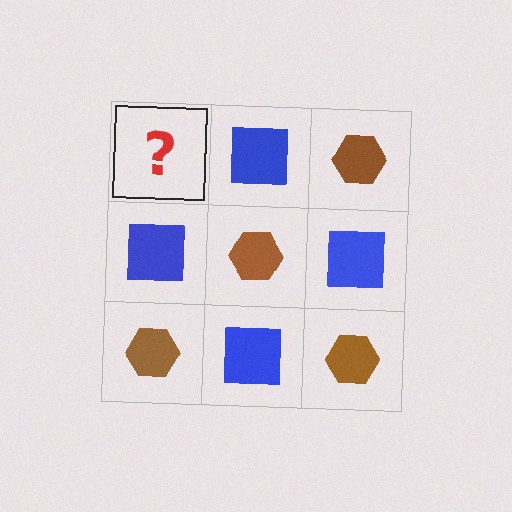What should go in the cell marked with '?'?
The missing cell should contain a brown hexagon.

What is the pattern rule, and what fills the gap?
The rule is that it alternates brown hexagon and blue square in a checkerboard pattern. The gap should be filled with a brown hexagon.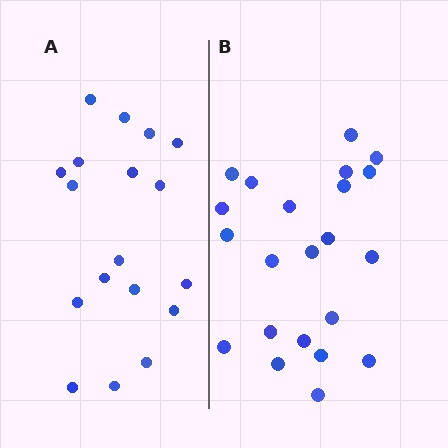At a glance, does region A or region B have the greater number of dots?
Region B (the right region) has more dots.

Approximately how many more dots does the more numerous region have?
Region B has about 4 more dots than region A.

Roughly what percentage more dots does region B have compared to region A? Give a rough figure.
About 20% more.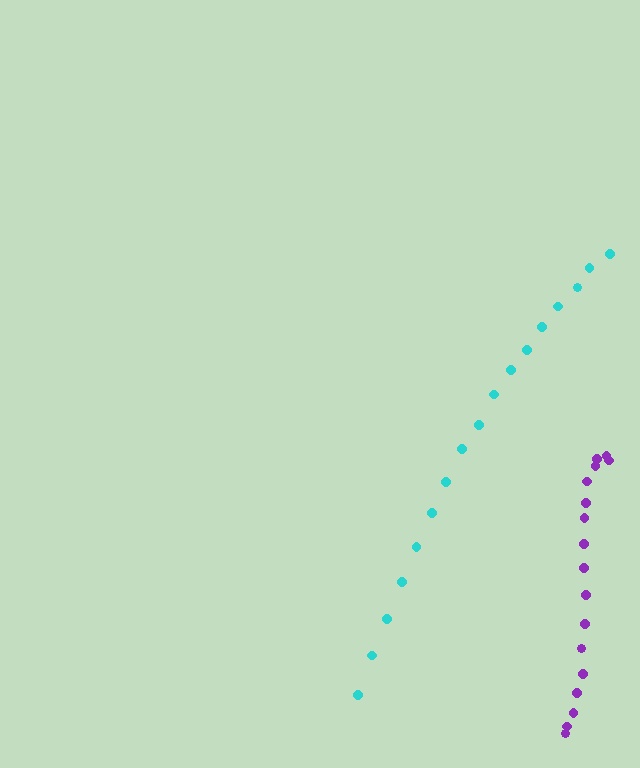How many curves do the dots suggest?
There are 2 distinct paths.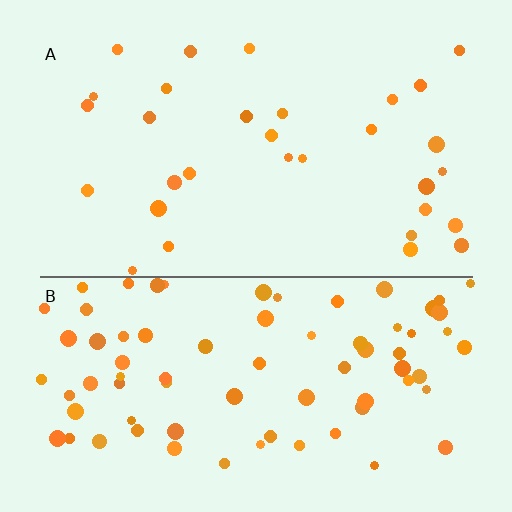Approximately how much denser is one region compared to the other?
Approximately 2.5× — region B over region A.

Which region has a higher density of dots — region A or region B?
B (the bottom).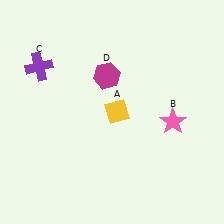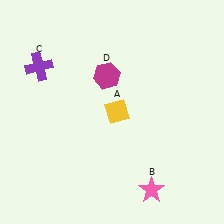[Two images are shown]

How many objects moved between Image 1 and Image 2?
1 object moved between the two images.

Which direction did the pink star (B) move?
The pink star (B) moved down.